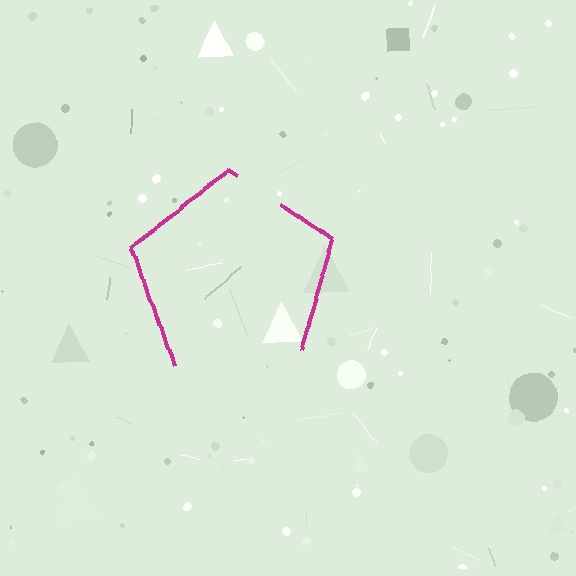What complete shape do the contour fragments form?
The contour fragments form a pentagon.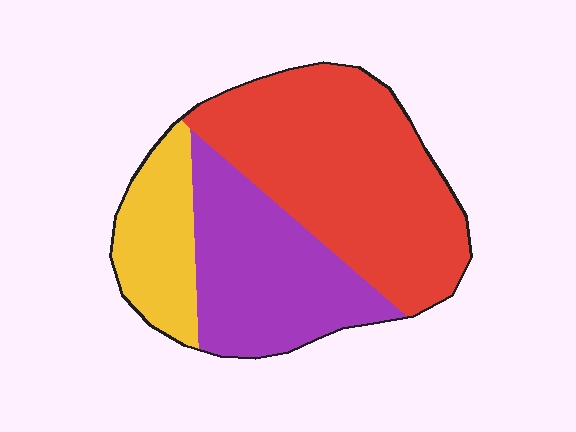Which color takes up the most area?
Red, at roughly 50%.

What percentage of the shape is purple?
Purple takes up about one third (1/3) of the shape.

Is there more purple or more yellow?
Purple.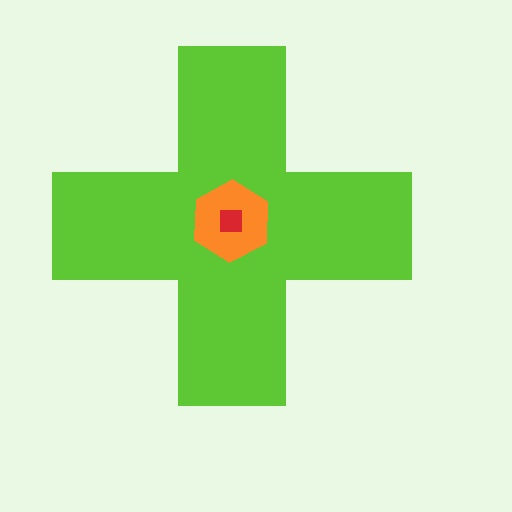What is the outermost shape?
The lime cross.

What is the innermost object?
The red square.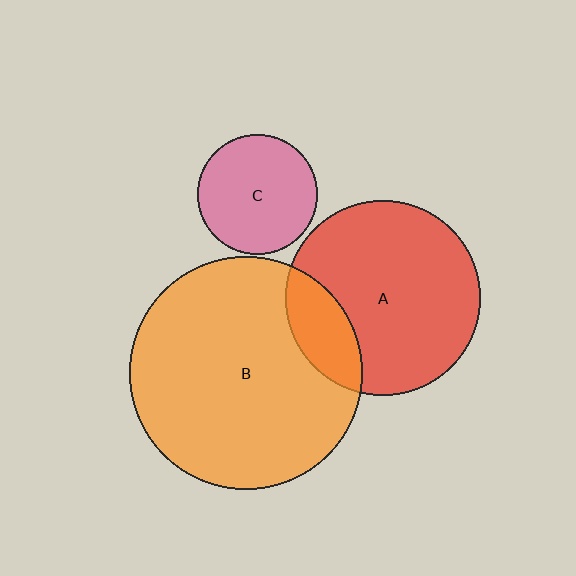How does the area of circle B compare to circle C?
Approximately 3.7 times.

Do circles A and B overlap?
Yes.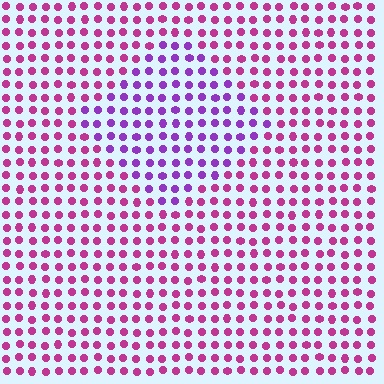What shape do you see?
I see a diamond.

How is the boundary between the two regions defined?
The boundary is defined purely by a slight shift in hue (about 39 degrees). Spacing, size, and orientation are identical on both sides.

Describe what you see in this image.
The image is filled with small magenta elements in a uniform arrangement. A diamond-shaped region is visible where the elements are tinted to a slightly different hue, forming a subtle color boundary.